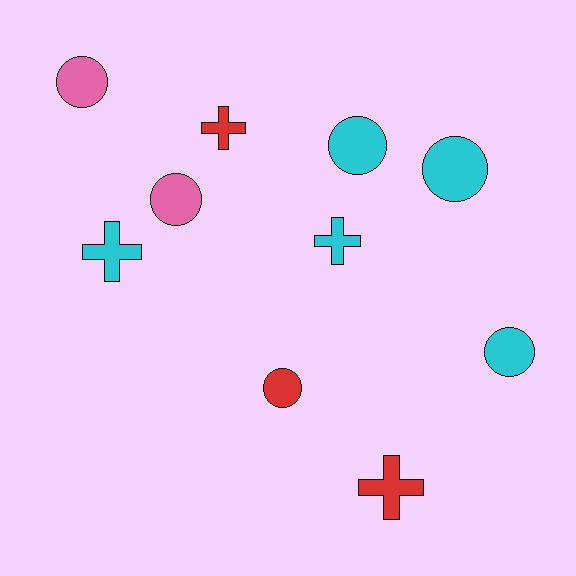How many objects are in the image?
There are 10 objects.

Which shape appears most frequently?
Circle, with 6 objects.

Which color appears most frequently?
Cyan, with 5 objects.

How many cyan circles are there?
There are 3 cyan circles.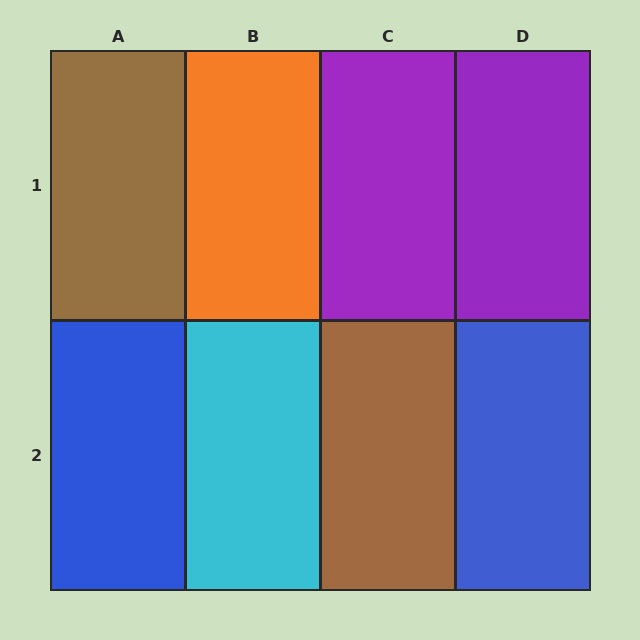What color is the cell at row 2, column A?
Blue.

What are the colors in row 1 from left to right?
Brown, orange, purple, purple.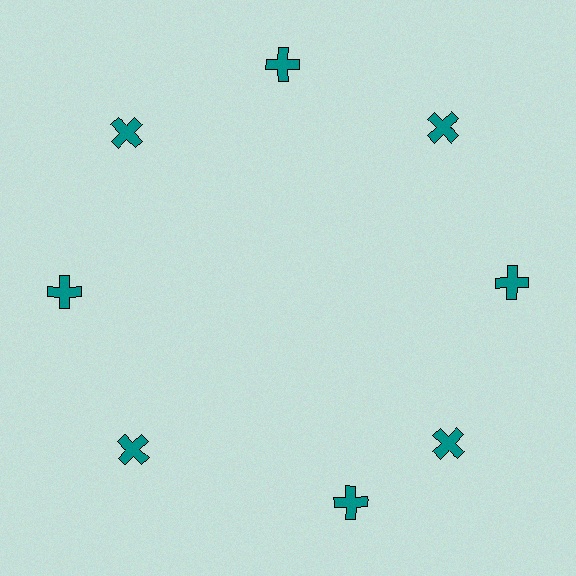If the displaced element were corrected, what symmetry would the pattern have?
It would have 8-fold rotational symmetry — the pattern would map onto itself every 45 degrees.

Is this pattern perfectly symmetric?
No. The 8 teal crosses are arranged in a ring, but one element near the 6 o'clock position is rotated out of alignment along the ring, breaking the 8-fold rotational symmetry.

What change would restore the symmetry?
The symmetry would be restored by rotating it back into even spacing with its neighbors so that all 8 crosses sit at equal angles and equal distance from the center.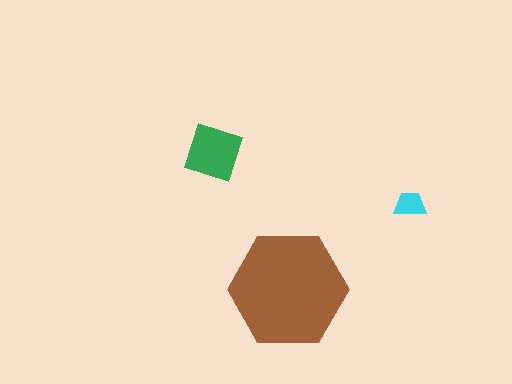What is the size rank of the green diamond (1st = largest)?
2nd.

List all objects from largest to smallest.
The brown hexagon, the green diamond, the cyan trapezoid.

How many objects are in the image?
There are 3 objects in the image.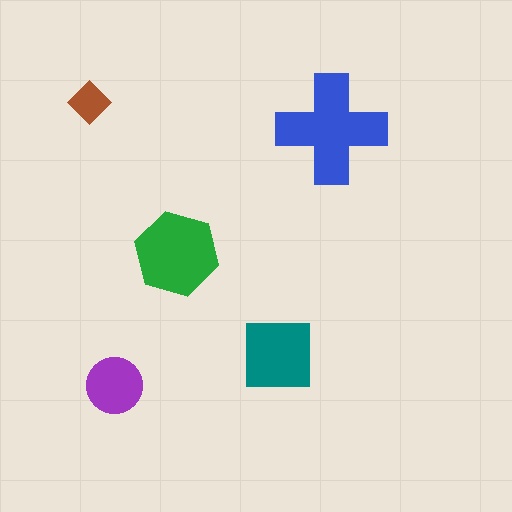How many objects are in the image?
There are 5 objects in the image.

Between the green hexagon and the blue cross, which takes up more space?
The blue cross.